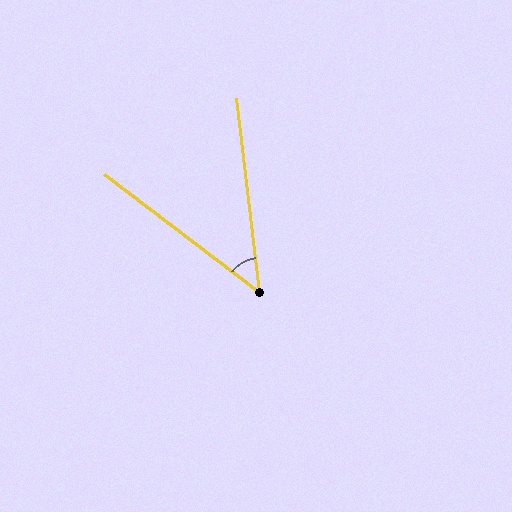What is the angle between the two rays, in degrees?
Approximately 46 degrees.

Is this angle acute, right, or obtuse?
It is acute.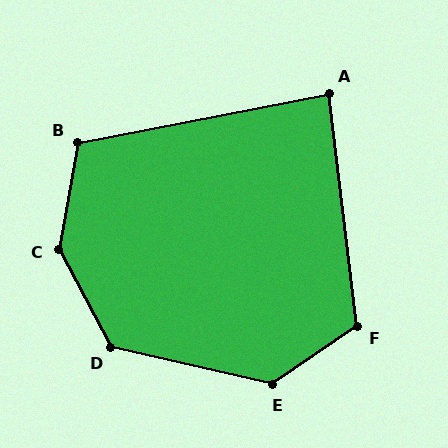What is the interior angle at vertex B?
Approximately 111 degrees (obtuse).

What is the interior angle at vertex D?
Approximately 131 degrees (obtuse).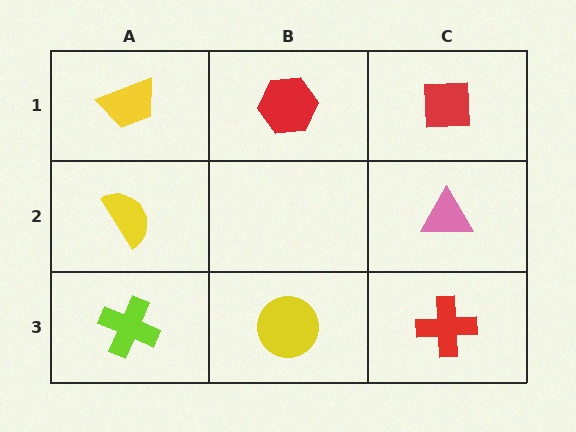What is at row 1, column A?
A yellow trapezoid.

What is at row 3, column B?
A yellow circle.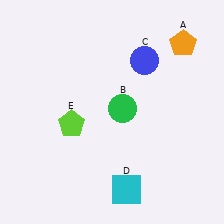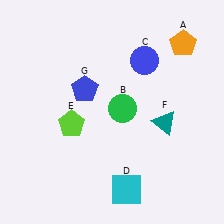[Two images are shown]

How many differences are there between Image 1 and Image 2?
There are 2 differences between the two images.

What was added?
A teal triangle (F), a blue pentagon (G) were added in Image 2.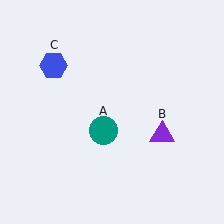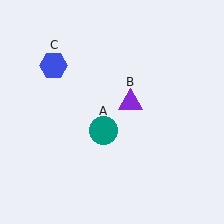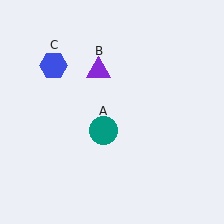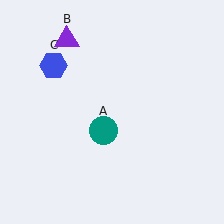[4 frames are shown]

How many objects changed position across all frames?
1 object changed position: purple triangle (object B).